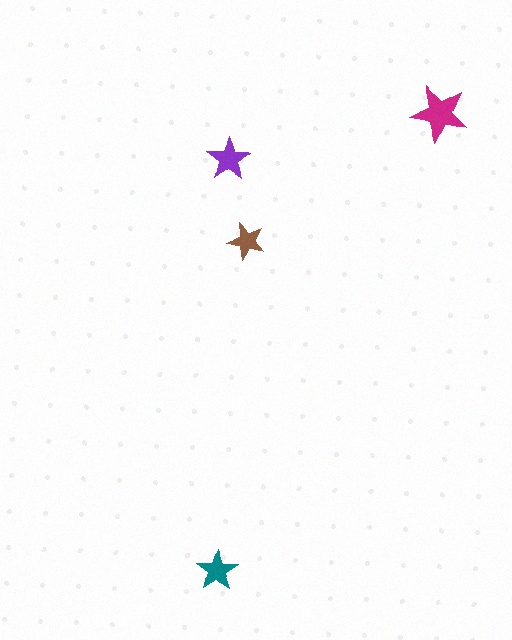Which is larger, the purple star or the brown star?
The purple one.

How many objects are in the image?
There are 4 objects in the image.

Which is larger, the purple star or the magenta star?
The magenta one.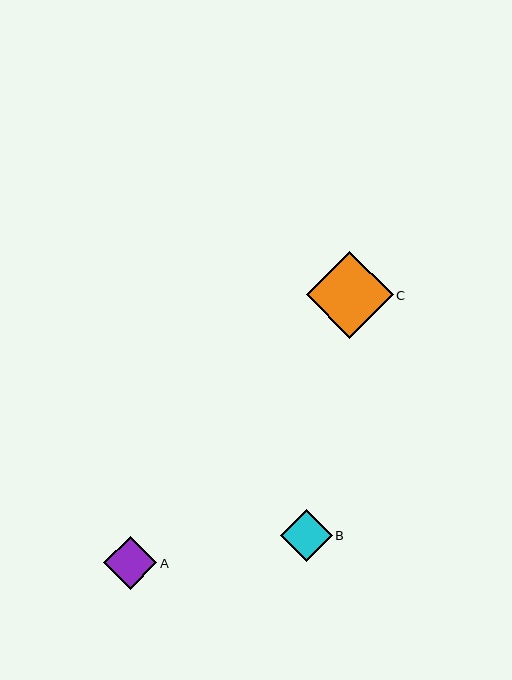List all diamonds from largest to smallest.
From largest to smallest: C, A, B.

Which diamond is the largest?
Diamond C is the largest with a size of approximately 86 pixels.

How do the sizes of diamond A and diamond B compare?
Diamond A and diamond B are approximately the same size.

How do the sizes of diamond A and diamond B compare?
Diamond A and diamond B are approximately the same size.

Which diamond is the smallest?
Diamond B is the smallest with a size of approximately 52 pixels.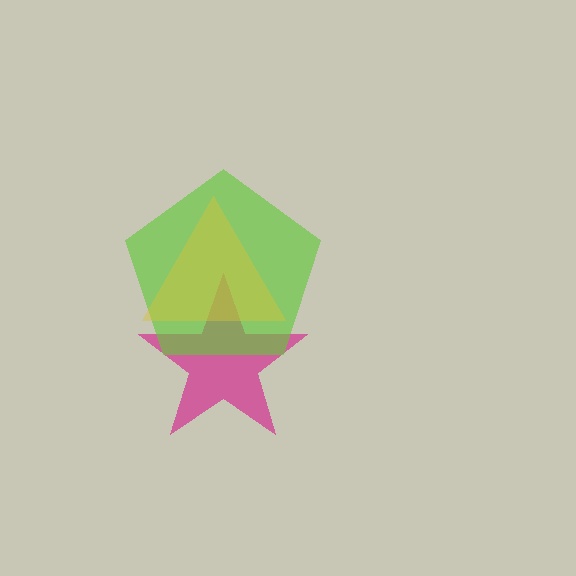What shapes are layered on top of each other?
The layered shapes are: a magenta star, a lime pentagon, a yellow triangle.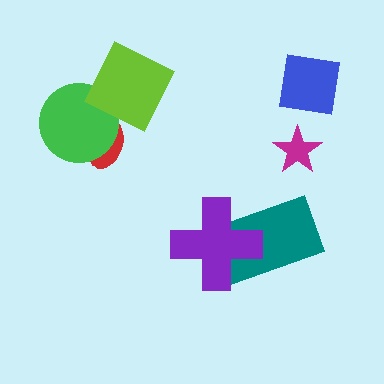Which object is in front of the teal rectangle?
The purple cross is in front of the teal rectangle.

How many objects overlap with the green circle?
2 objects overlap with the green circle.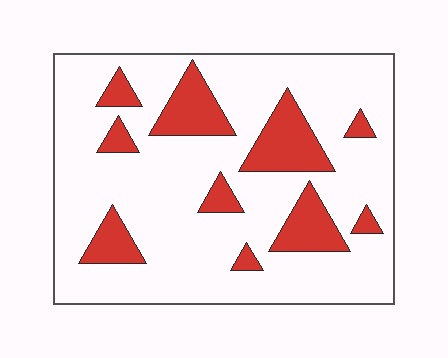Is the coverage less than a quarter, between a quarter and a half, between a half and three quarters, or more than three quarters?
Less than a quarter.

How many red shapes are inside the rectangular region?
10.